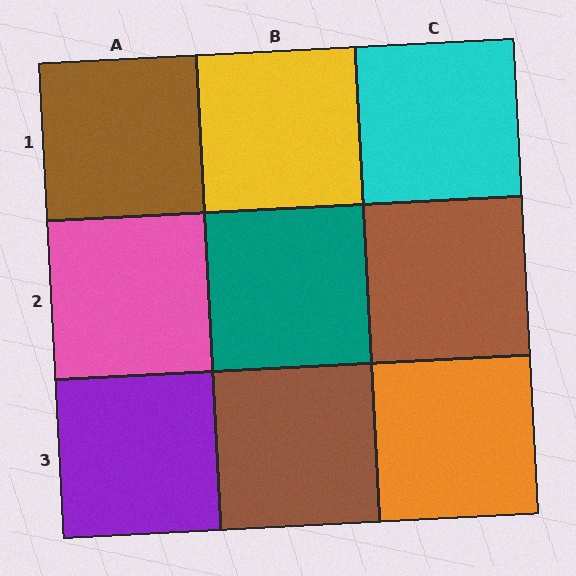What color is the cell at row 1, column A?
Brown.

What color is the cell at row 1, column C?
Cyan.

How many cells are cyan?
1 cell is cyan.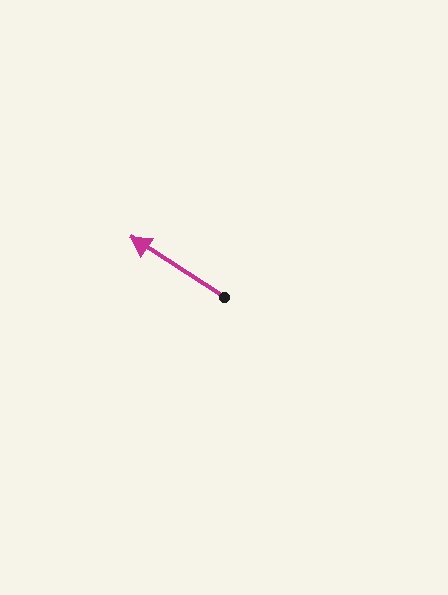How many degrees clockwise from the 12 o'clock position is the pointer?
Approximately 303 degrees.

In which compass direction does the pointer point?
Northwest.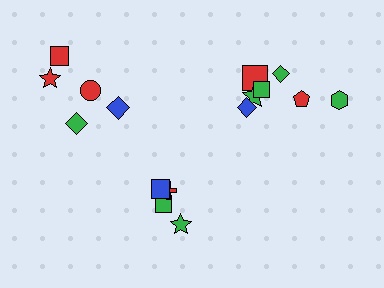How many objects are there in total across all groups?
There are 16 objects.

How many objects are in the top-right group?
There are 7 objects.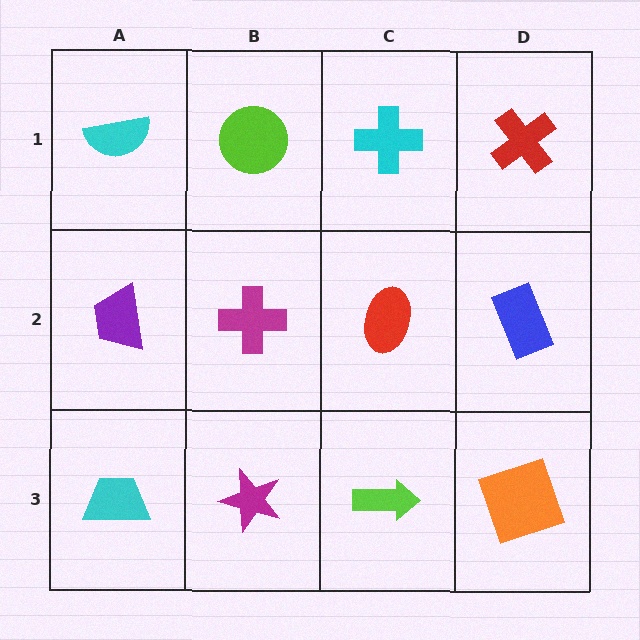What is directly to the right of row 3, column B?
A lime arrow.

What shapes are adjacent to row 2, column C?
A cyan cross (row 1, column C), a lime arrow (row 3, column C), a magenta cross (row 2, column B), a blue rectangle (row 2, column D).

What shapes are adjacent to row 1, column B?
A magenta cross (row 2, column B), a cyan semicircle (row 1, column A), a cyan cross (row 1, column C).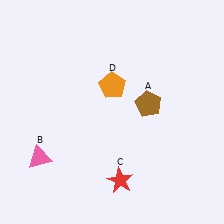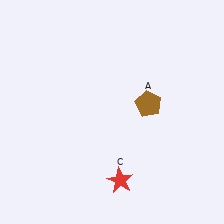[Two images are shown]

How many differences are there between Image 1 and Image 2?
There are 2 differences between the two images.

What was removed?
The pink triangle (B), the orange pentagon (D) were removed in Image 2.